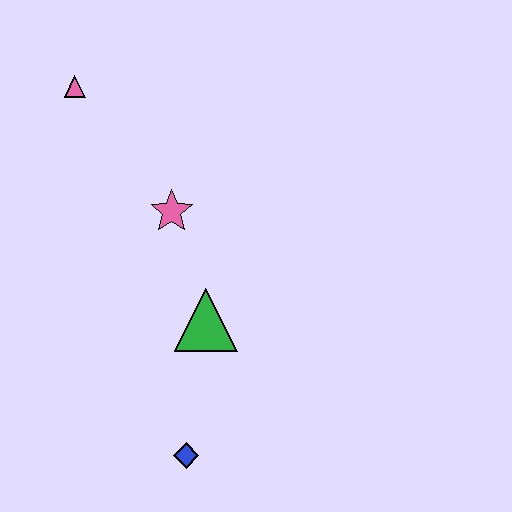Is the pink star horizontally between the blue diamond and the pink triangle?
Yes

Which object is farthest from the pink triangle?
The blue diamond is farthest from the pink triangle.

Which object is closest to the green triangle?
The pink star is closest to the green triangle.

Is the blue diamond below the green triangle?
Yes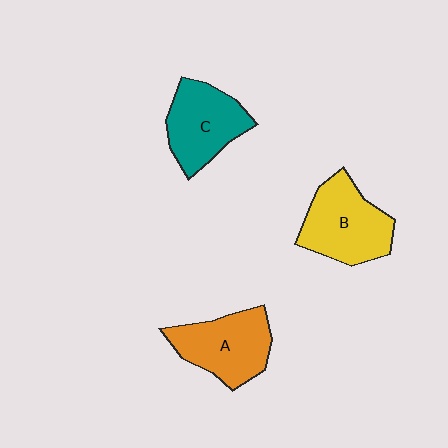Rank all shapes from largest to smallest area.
From largest to smallest: B (yellow), A (orange), C (teal).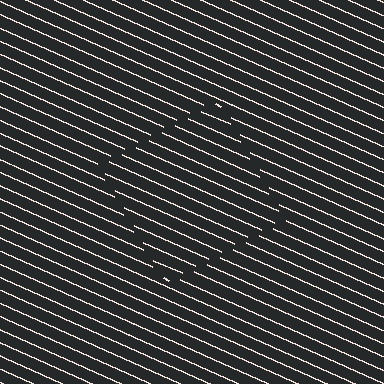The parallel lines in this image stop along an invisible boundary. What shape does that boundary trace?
An illusory square. The interior of the shape contains the same grating, shifted by half a period — the contour is defined by the phase discontinuity where line-ends from the inner and outer gratings abut.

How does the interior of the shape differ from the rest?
The interior of the shape contains the same grating, shifted by half a period — the contour is defined by the phase discontinuity where line-ends from the inner and outer gratings abut.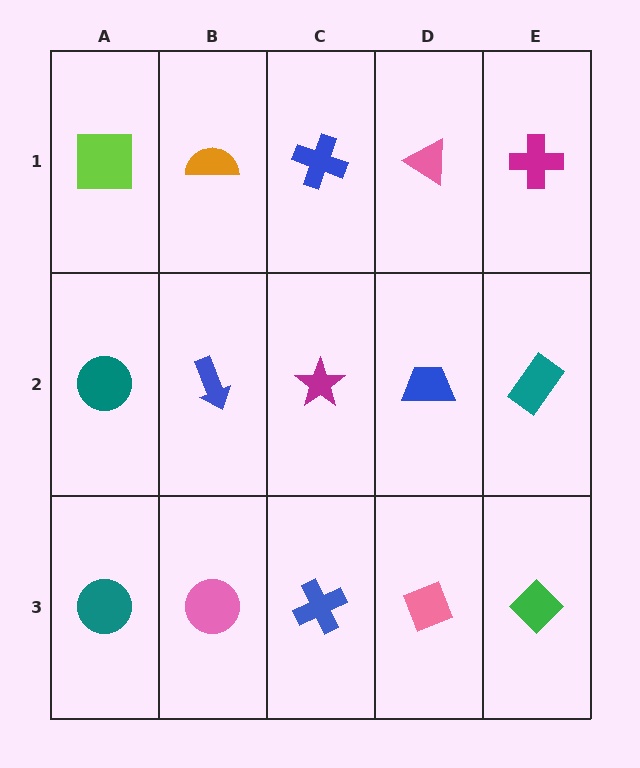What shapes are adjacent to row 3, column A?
A teal circle (row 2, column A), a pink circle (row 3, column B).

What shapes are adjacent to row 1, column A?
A teal circle (row 2, column A), an orange semicircle (row 1, column B).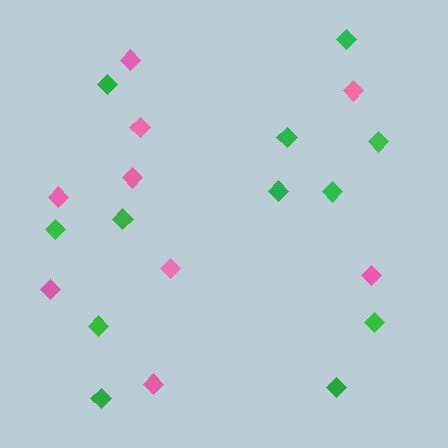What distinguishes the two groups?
There are 2 groups: one group of green diamonds (12) and one group of pink diamonds (9).